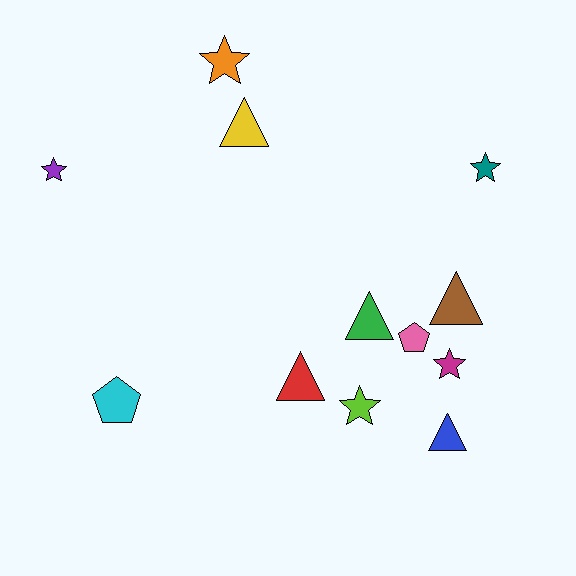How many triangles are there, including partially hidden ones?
There are 5 triangles.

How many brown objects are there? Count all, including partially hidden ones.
There is 1 brown object.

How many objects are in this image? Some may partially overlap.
There are 12 objects.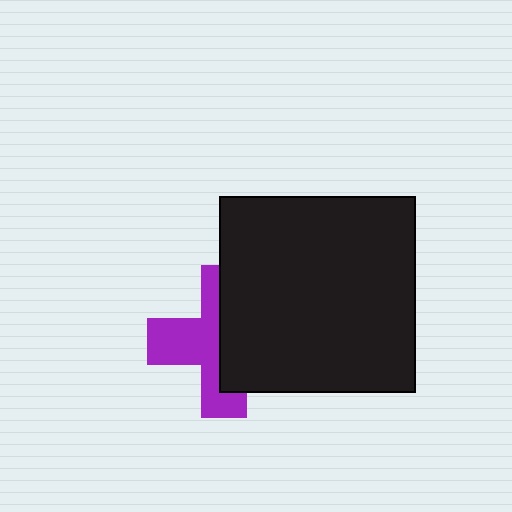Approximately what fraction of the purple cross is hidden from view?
Roughly 51% of the purple cross is hidden behind the black square.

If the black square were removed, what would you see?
You would see the complete purple cross.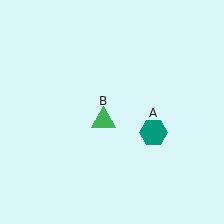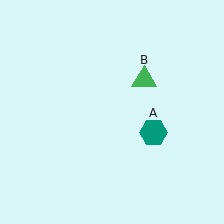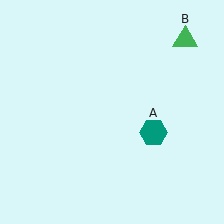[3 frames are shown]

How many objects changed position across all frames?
1 object changed position: green triangle (object B).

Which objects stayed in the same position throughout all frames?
Teal hexagon (object A) remained stationary.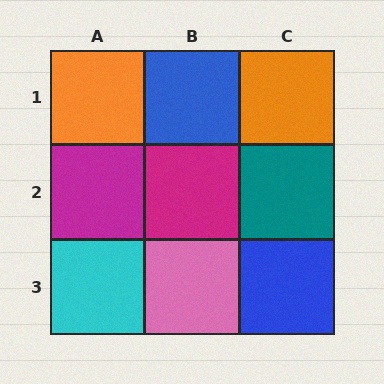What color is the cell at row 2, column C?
Teal.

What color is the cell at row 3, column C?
Blue.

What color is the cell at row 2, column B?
Magenta.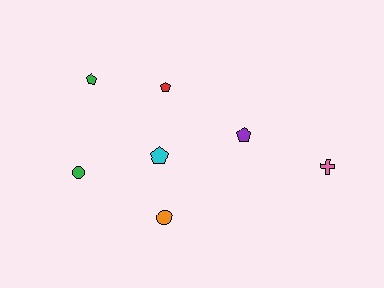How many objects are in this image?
There are 7 objects.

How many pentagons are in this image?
There are 4 pentagons.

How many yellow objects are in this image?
There are no yellow objects.